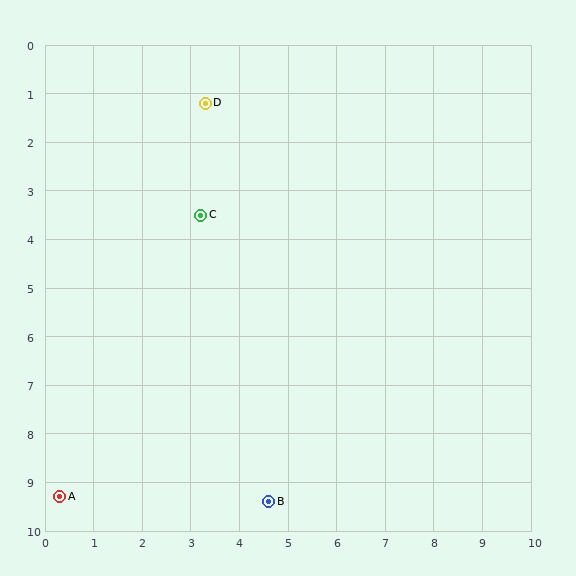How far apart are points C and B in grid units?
Points C and B are about 6.1 grid units apart.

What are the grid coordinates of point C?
Point C is at approximately (3.2, 3.5).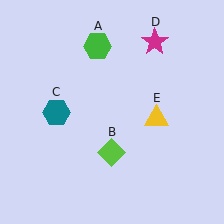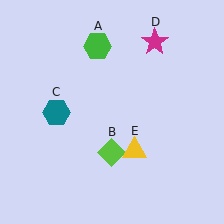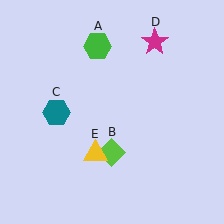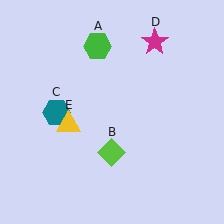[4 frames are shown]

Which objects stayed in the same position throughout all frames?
Green hexagon (object A) and lime diamond (object B) and teal hexagon (object C) and magenta star (object D) remained stationary.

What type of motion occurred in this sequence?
The yellow triangle (object E) rotated clockwise around the center of the scene.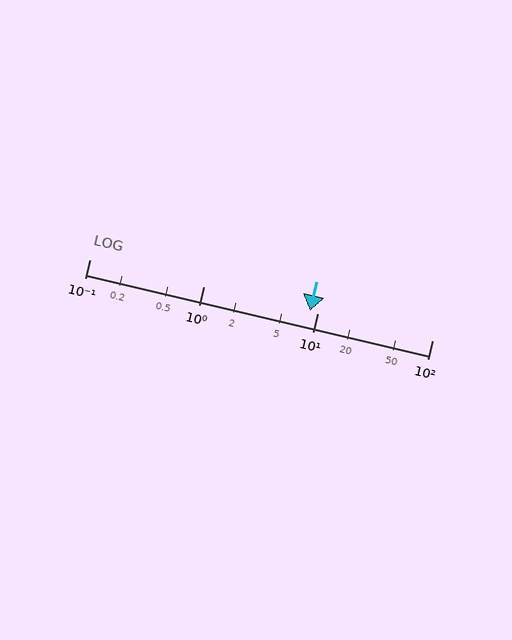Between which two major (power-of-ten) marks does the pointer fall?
The pointer is between 1 and 10.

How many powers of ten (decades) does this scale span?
The scale spans 3 decades, from 0.1 to 100.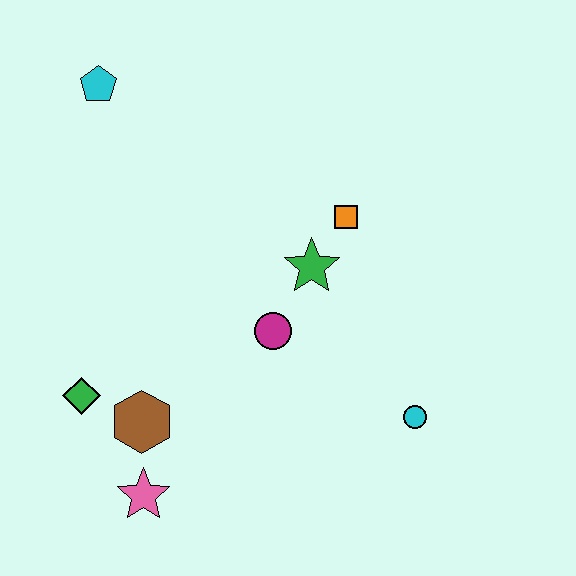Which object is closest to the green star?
The orange square is closest to the green star.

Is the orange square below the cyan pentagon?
Yes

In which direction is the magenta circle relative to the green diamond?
The magenta circle is to the right of the green diamond.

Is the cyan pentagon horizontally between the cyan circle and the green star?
No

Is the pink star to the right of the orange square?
No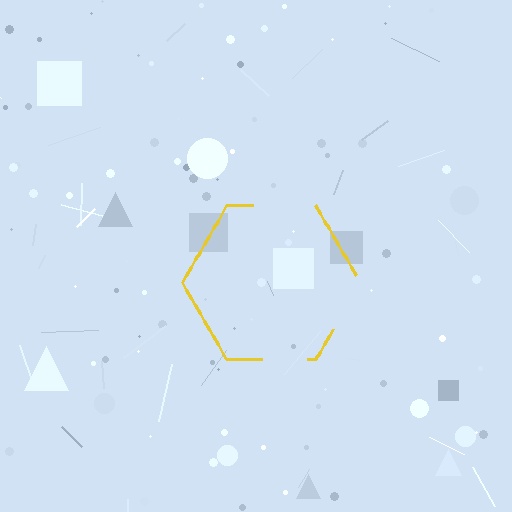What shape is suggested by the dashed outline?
The dashed outline suggests a hexagon.